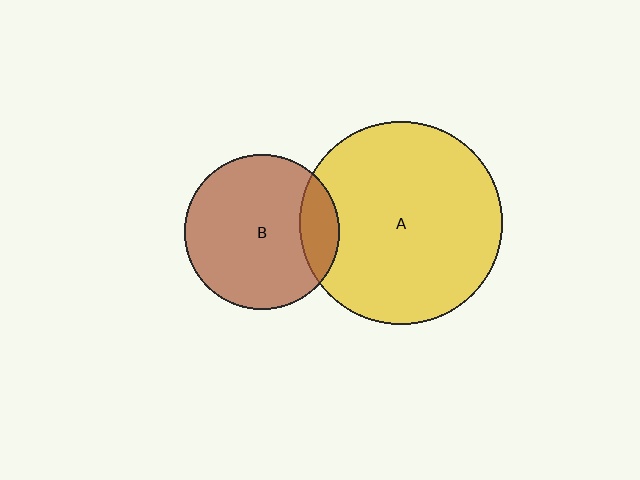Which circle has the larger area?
Circle A (yellow).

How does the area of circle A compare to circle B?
Approximately 1.7 times.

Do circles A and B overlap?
Yes.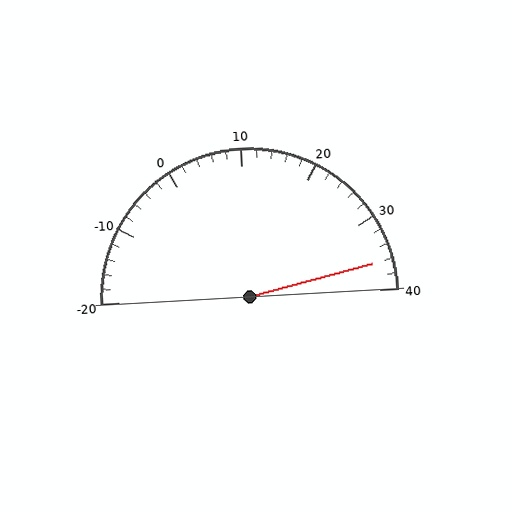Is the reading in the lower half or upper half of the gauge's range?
The reading is in the upper half of the range (-20 to 40).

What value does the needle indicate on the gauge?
The needle indicates approximately 36.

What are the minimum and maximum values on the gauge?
The gauge ranges from -20 to 40.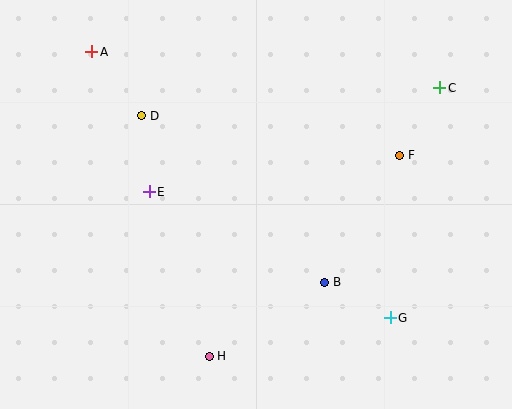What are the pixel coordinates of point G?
Point G is at (390, 318).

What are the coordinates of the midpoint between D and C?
The midpoint between D and C is at (291, 102).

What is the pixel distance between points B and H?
The distance between B and H is 137 pixels.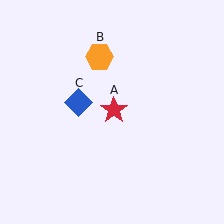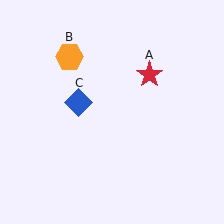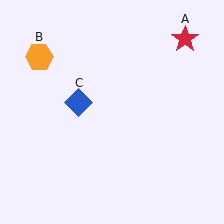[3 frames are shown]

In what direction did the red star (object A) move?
The red star (object A) moved up and to the right.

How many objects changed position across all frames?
2 objects changed position: red star (object A), orange hexagon (object B).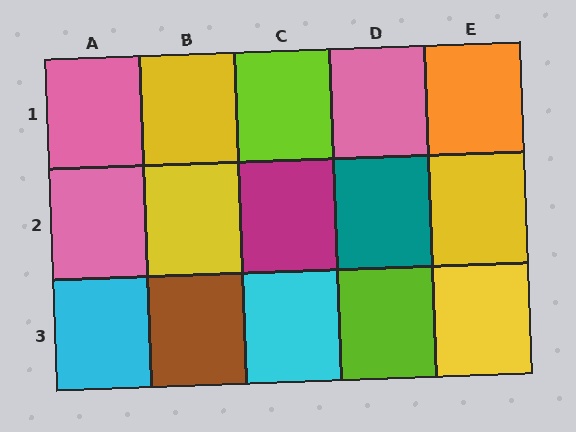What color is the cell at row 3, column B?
Brown.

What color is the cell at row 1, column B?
Yellow.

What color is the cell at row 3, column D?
Lime.